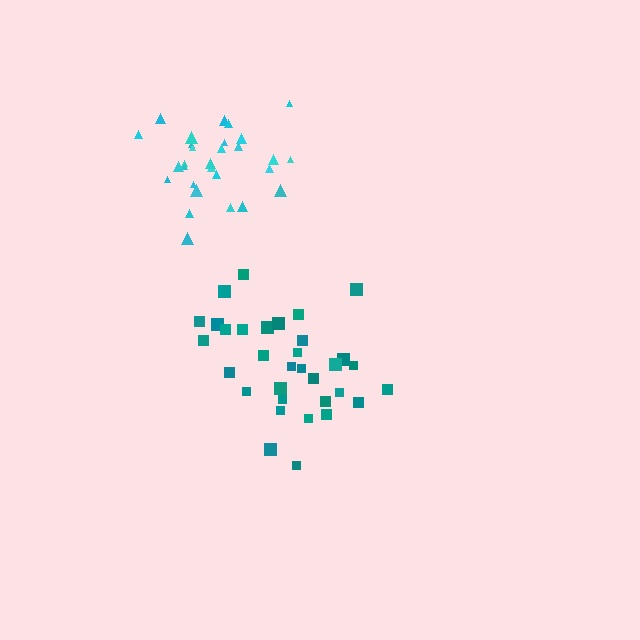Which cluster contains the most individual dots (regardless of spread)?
Teal (33).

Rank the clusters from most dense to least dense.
cyan, teal.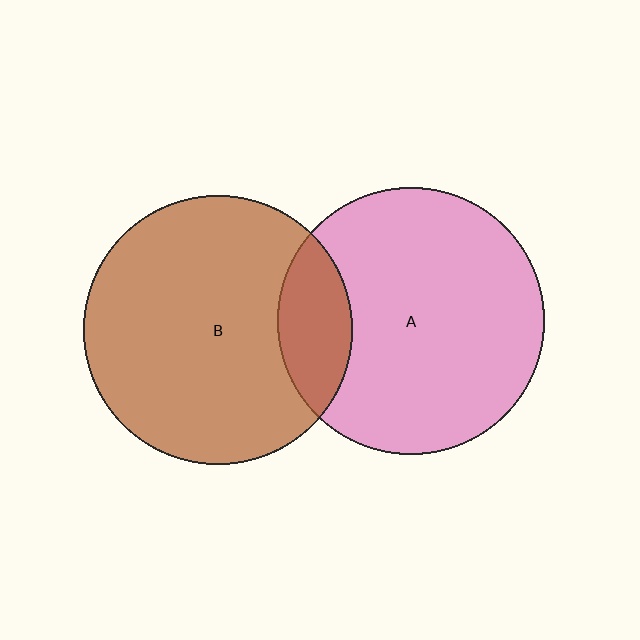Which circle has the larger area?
Circle B (brown).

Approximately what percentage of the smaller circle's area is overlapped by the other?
Approximately 15%.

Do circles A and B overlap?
Yes.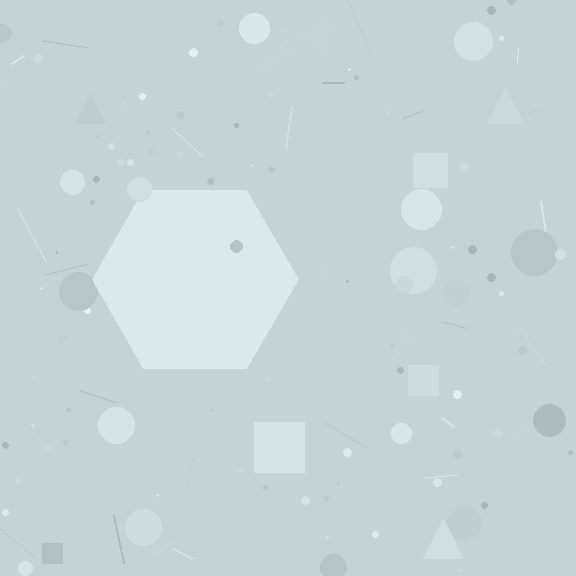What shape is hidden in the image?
A hexagon is hidden in the image.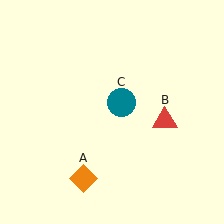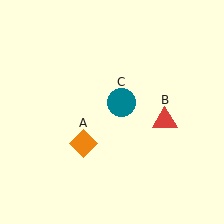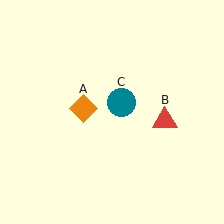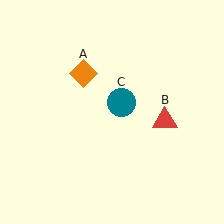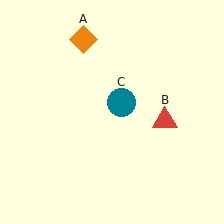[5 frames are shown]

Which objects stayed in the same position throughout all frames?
Red triangle (object B) and teal circle (object C) remained stationary.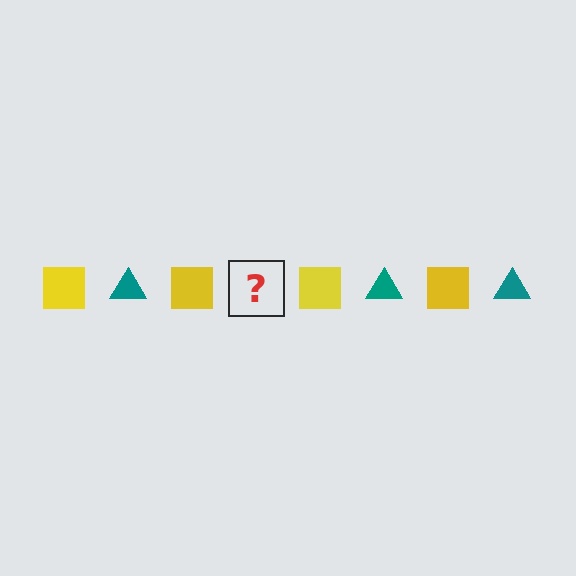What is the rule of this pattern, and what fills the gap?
The rule is that the pattern alternates between yellow square and teal triangle. The gap should be filled with a teal triangle.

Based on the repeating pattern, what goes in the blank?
The blank should be a teal triangle.